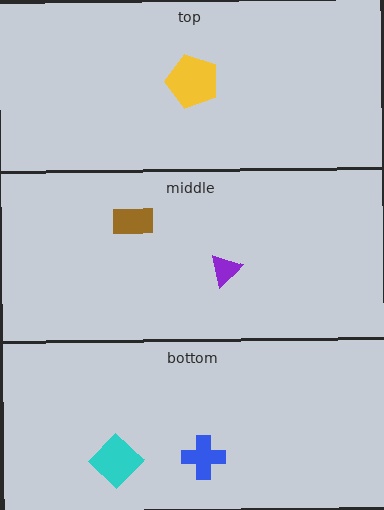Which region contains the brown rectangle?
The middle region.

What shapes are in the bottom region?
The blue cross, the cyan diamond.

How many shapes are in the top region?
1.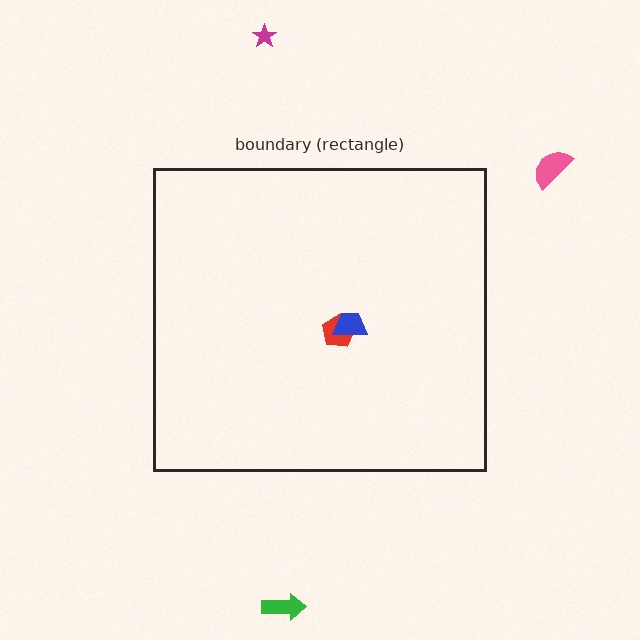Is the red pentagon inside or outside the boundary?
Inside.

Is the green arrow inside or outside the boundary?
Outside.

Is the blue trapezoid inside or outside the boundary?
Inside.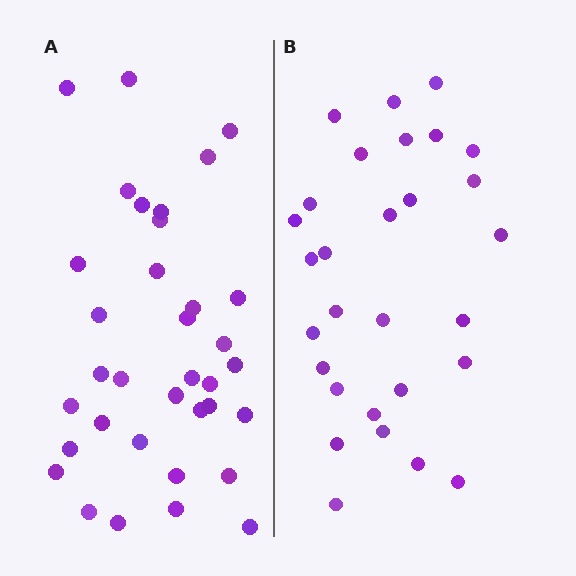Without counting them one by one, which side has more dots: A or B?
Region A (the left region) has more dots.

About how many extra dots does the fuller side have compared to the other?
Region A has about 6 more dots than region B.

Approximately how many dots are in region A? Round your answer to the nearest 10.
About 40 dots. (The exact count is 35, which rounds to 40.)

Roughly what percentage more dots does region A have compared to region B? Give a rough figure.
About 20% more.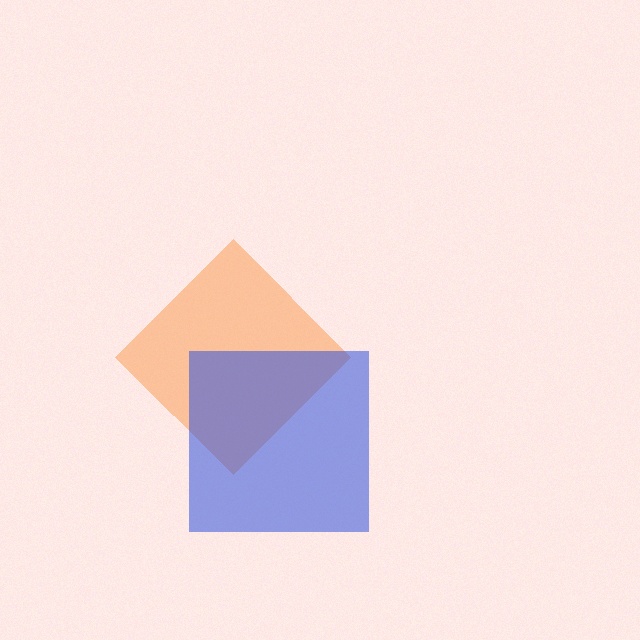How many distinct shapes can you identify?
There are 2 distinct shapes: an orange diamond, a blue square.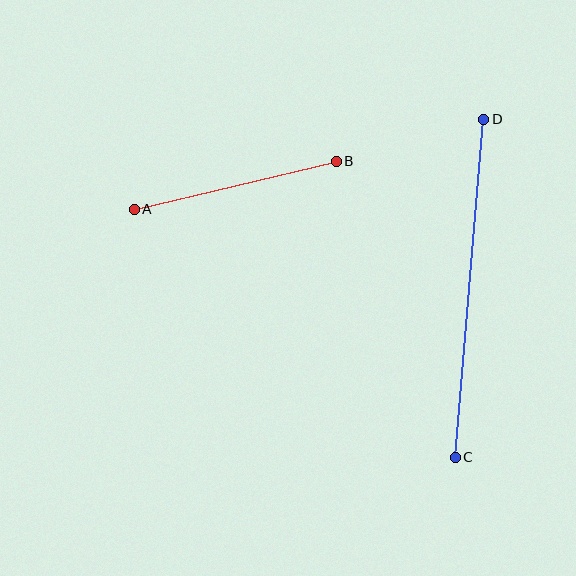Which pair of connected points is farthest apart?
Points C and D are farthest apart.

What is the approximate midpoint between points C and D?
The midpoint is at approximately (469, 288) pixels.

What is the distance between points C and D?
The distance is approximately 339 pixels.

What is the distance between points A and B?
The distance is approximately 208 pixels.